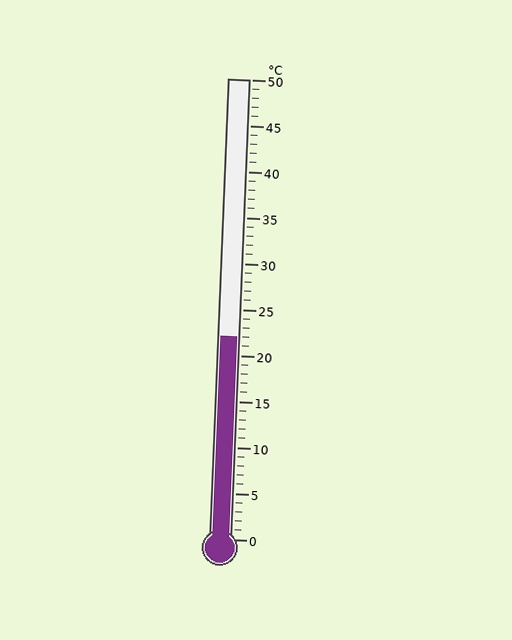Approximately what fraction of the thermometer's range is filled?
The thermometer is filled to approximately 45% of its range.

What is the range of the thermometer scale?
The thermometer scale ranges from 0°C to 50°C.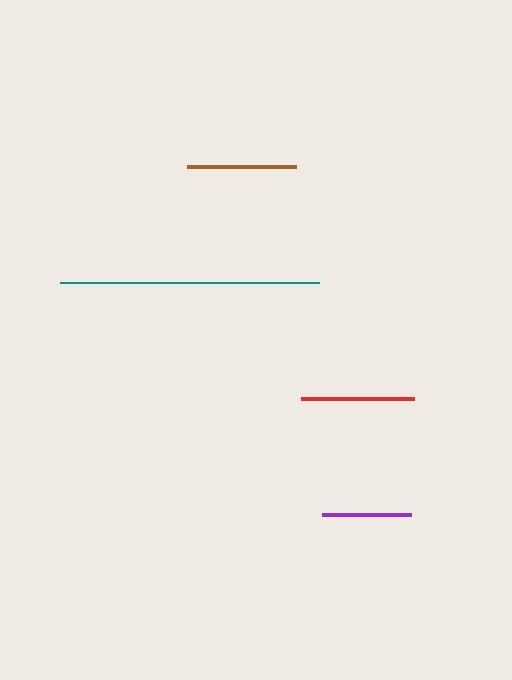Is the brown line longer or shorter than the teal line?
The teal line is longer than the brown line.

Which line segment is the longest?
The teal line is the longest at approximately 259 pixels.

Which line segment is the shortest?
The purple line is the shortest at approximately 89 pixels.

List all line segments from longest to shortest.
From longest to shortest: teal, red, brown, purple.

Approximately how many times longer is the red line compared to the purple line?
The red line is approximately 1.3 times the length of the purple line.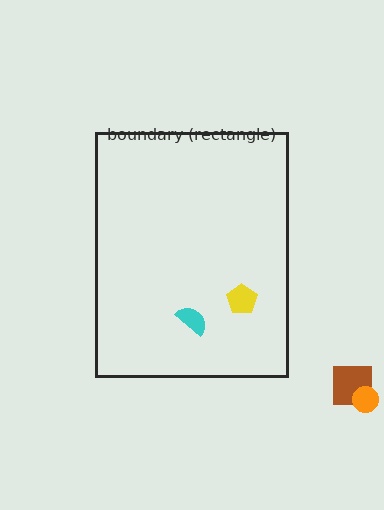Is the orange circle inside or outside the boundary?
Outside.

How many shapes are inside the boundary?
2 inside, 2 outside.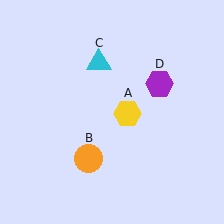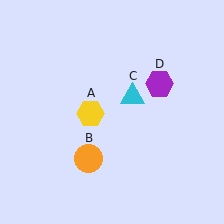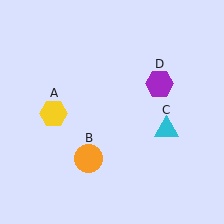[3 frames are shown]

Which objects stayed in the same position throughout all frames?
Orange circle (object B) and purple hexagon (object D) remained stationary.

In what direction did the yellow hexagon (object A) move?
The yellow hexagon (object A) moved left.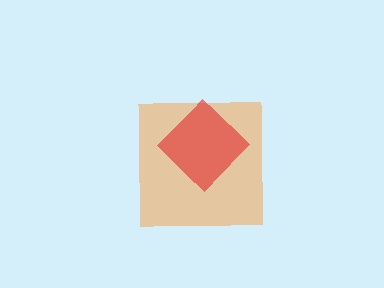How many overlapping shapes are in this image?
There are 2 overlapping shapes in the image.